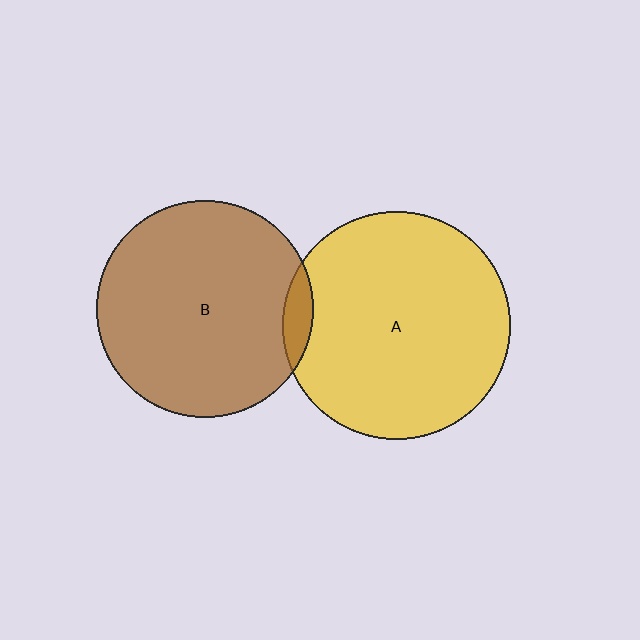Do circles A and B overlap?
Yes.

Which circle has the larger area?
Circle A (yellow).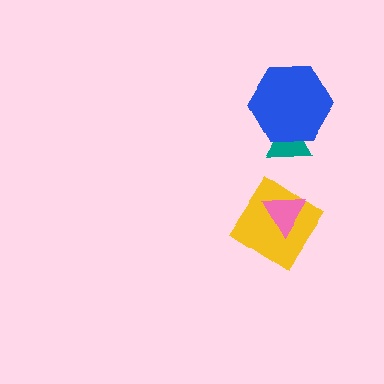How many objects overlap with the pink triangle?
1 object overlaps with the pink triangle.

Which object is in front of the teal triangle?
The blue hexagon is in front of the teal triangle.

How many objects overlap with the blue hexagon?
1 object overlaps with the blue hexagon.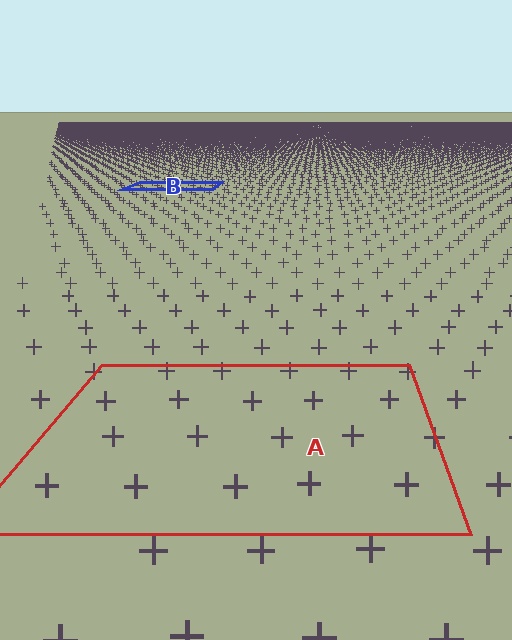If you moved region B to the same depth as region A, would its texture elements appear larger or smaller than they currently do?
They would appear larger. At a closer depth, the same texture elements are projected at a bigger on-screen size.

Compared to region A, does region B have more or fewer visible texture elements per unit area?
Region B has more texture elements per unit area — they are packed more densely because it is farther away.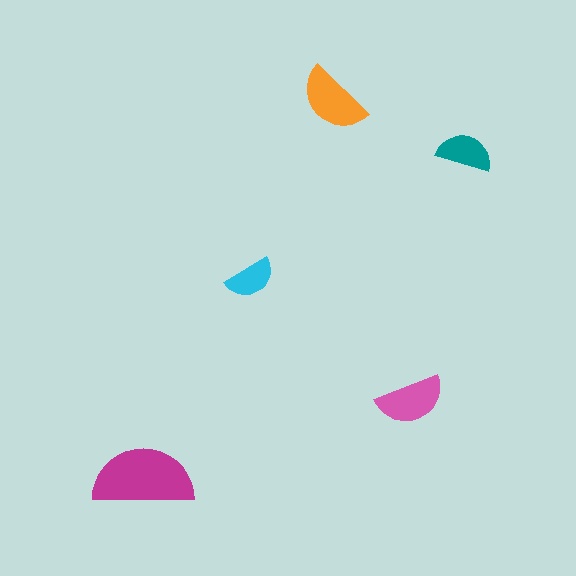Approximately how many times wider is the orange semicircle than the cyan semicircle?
About 1.5 times wider.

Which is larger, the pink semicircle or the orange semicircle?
The orange one.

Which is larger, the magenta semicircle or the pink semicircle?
The magenta one.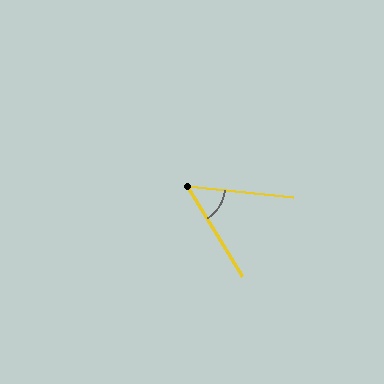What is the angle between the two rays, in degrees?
Approximately 53 degrees.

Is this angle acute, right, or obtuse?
It is acute.